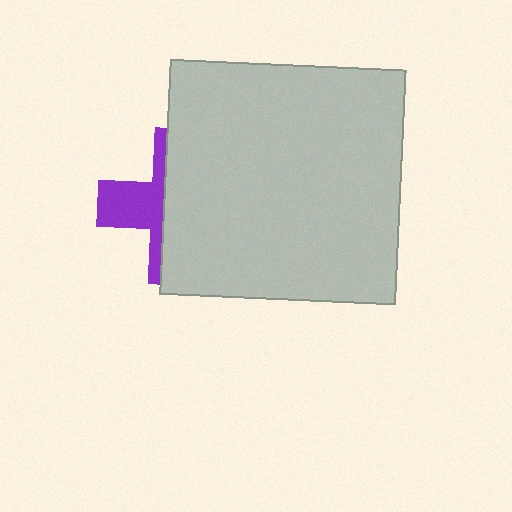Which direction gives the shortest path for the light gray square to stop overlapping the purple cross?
Moving right gives the shortest separation.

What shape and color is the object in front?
The object in front is a light gray square.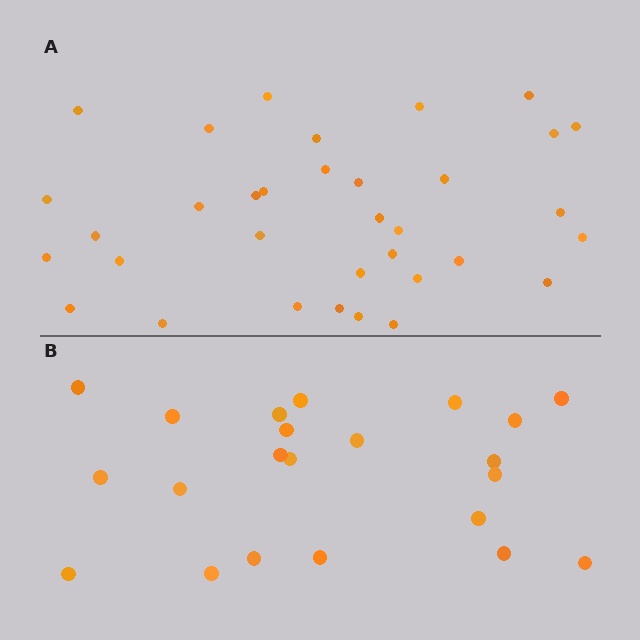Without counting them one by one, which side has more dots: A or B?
Region A (the top region) has more dots.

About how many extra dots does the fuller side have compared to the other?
Region A has roughly 12 or so more dots than region B.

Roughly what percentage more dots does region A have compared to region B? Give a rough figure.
About 55% more.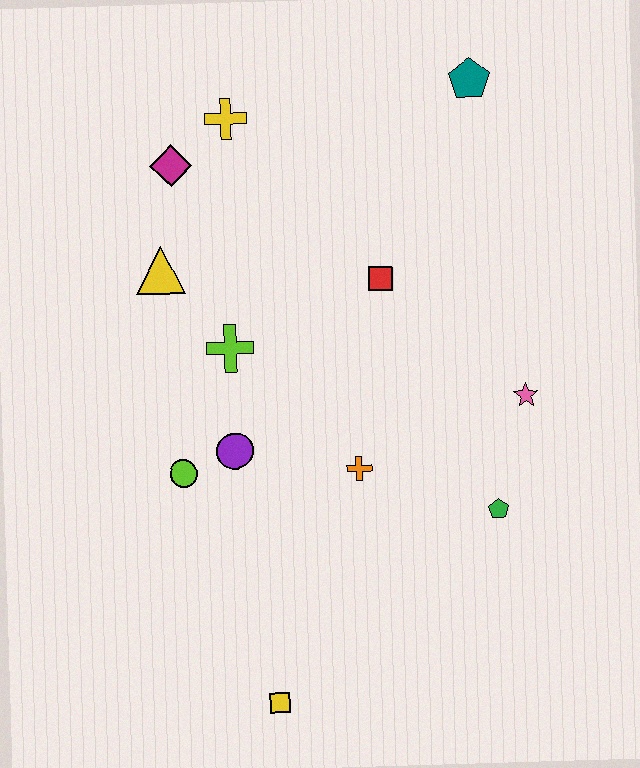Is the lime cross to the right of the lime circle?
Yes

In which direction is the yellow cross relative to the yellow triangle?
The yellow cross is above the yellow triangle.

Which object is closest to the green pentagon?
The pink star is closest to the green pentagon.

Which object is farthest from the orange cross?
The teal pentagon is farthest from the orange cross.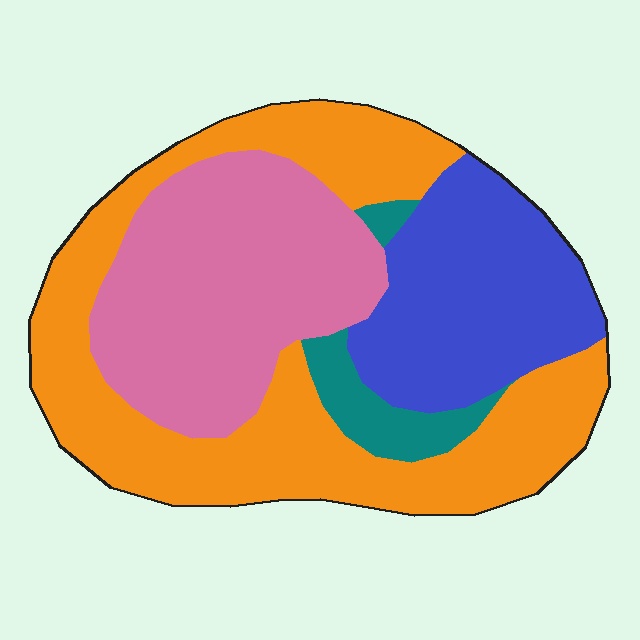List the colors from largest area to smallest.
From largest to smallest: orange, pink, blue, teal.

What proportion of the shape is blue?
Blue takes up about one fifth (1/5) of the shape.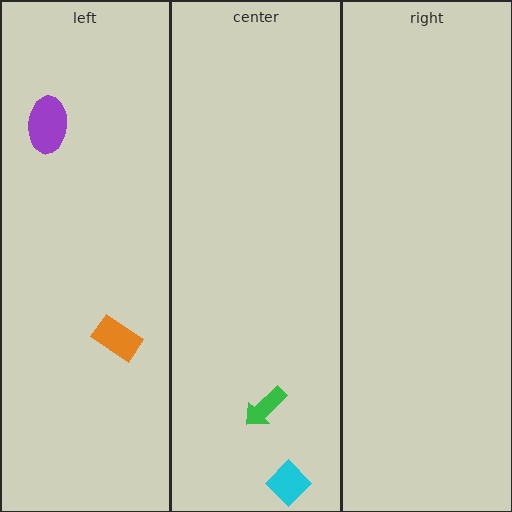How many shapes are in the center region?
2.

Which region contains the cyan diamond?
The center region.